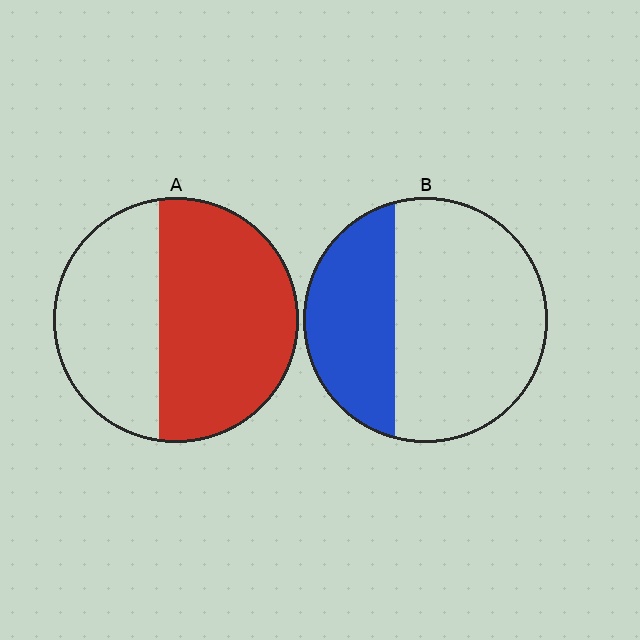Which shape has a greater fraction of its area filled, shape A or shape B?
Shape A.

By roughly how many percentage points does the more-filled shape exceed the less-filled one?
By roughly 25 percentage points (A over B).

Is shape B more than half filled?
No.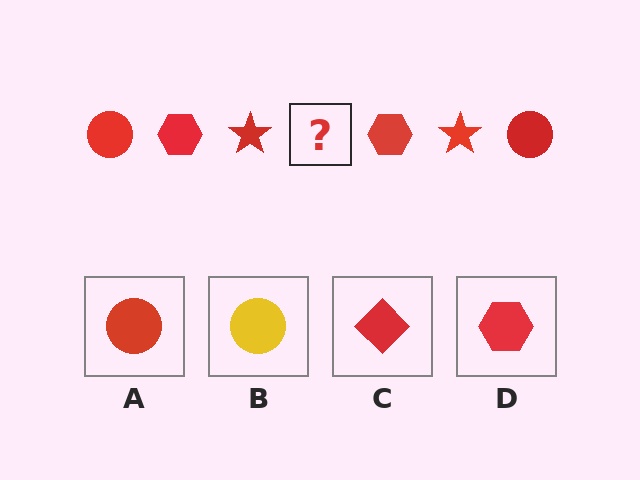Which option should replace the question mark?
Option A.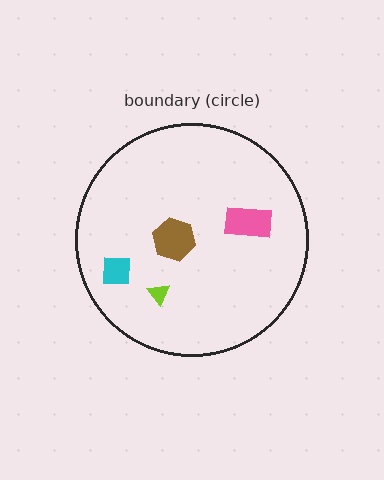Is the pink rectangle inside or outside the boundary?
Inside.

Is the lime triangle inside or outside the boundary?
Inside.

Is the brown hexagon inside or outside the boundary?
Inside.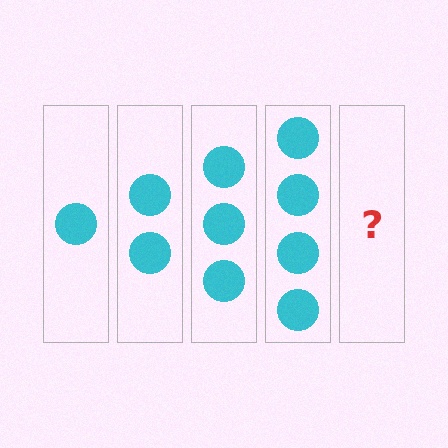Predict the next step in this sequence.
The next step is 5 circles.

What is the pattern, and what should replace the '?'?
The pattern is that each step adds one more circle. The '?' should be 5 circles.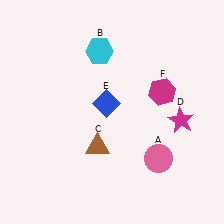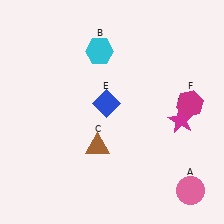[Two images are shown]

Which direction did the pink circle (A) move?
The pink circle (A) moved down.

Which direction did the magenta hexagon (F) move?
The magenta hexagon (F) moved right.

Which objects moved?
The objects that moved are: the pink circle (A), the magenta hexagon (F).